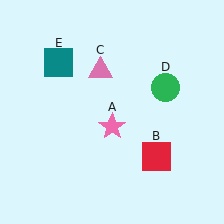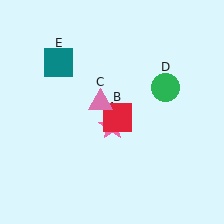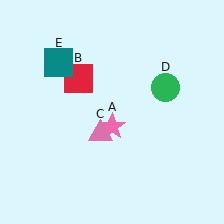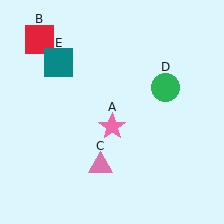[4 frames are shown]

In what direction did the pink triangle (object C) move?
The pink triangle (object C) moved down.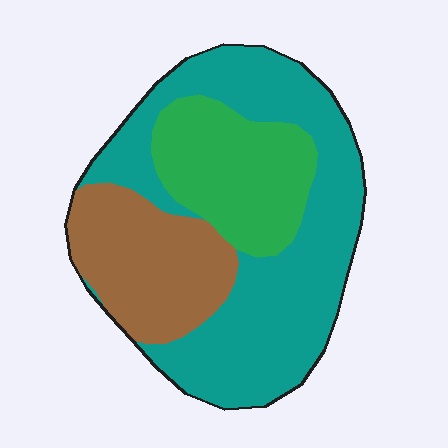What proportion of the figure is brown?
Brown covers about 25% of the figure.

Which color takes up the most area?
Teal, at roughly 55%.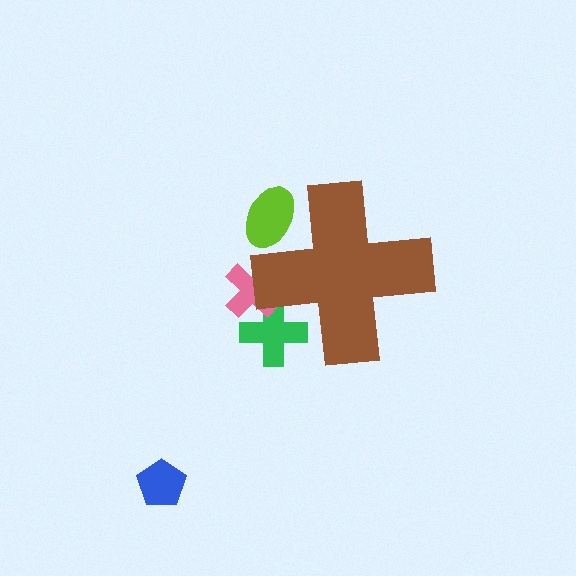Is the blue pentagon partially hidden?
No, the blue pentagon is fully visible.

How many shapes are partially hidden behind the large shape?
3 shapes are partially hidden.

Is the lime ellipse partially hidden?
Yes, the lime ellipse is partially hidden behind the brown cross.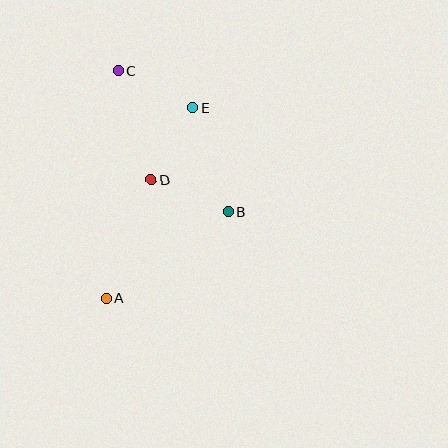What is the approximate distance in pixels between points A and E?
The distance between A and E is approximately 209 pixels.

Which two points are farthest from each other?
Points A and C are farthest from each other.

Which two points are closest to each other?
Points C and E are closest to each other.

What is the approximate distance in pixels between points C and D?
The distance between C and D is approximately 113 pixels.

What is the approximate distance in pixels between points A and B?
The distance between A and B is approximately 150 pixels.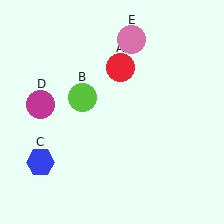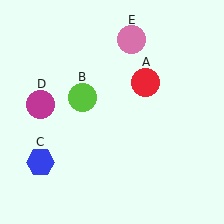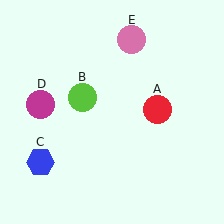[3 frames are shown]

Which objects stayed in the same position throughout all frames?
Lime circle (object B) and blue hexagon (object C) and magenta circle (object D) and pink circle (object E) remained stationary.